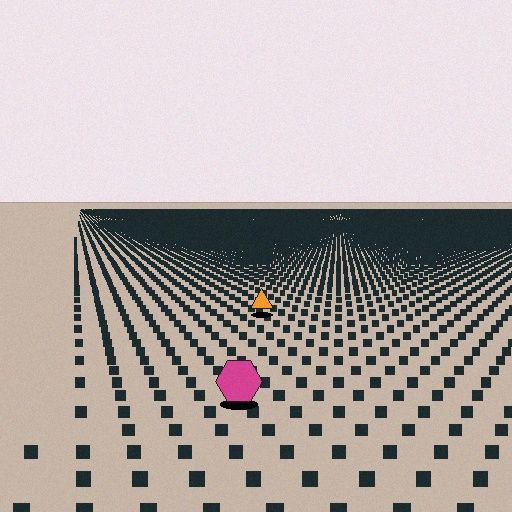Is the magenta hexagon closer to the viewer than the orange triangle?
Yes. The magenta hexagon is closer — you can tell from the texture gradient: the ground texture is coarser near it.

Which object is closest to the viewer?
The magenta hexagon is closest. The texture marks near it are larger and more spread out.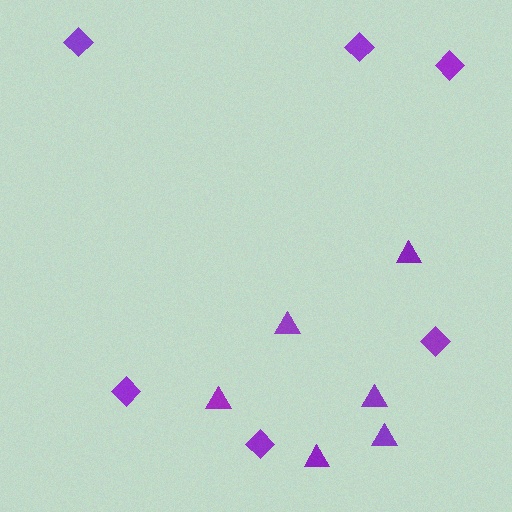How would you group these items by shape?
There are 2 groups: one group of triangles (6) and one group of diamonds (6).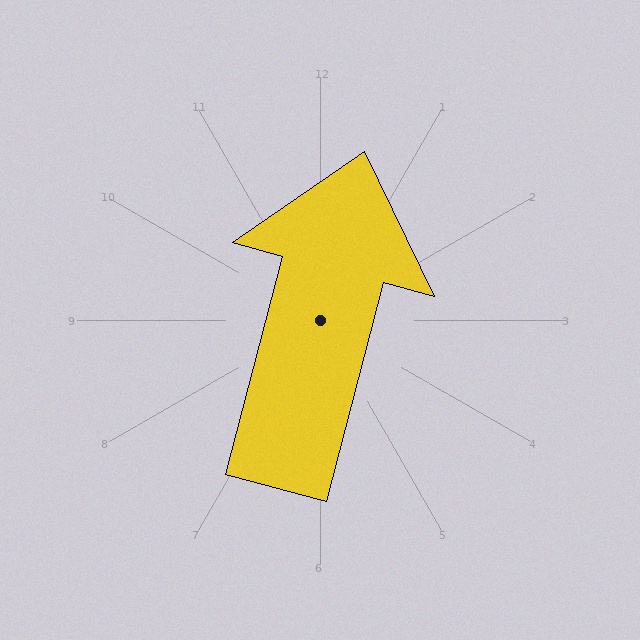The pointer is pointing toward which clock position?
Roughly 12 o'clock.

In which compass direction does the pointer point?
North.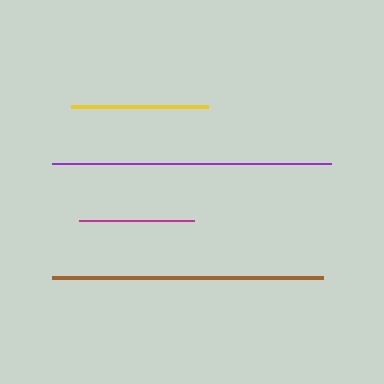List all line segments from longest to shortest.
From longest to shortest: purple, brown, yellow, magenta.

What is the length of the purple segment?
The purple segment is approximately 279 pixels long.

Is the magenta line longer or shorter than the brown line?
The brown line is longer than the magenta line.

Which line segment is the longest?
The purple line is the longest at approximately 279 pixels.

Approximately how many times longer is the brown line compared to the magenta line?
The brown line is approximately 2.4 times the length of the magenta line.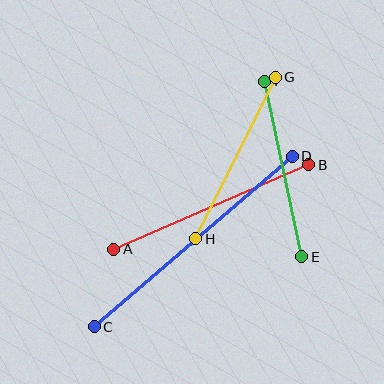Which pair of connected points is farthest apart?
Points C and D are farthest apart.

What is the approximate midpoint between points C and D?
The midpoint is at approximately (193, 241) pixels.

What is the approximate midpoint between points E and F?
The midpoint is at approximately (283, 169) pixels.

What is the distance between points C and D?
The distance is approximately 261 pixels.